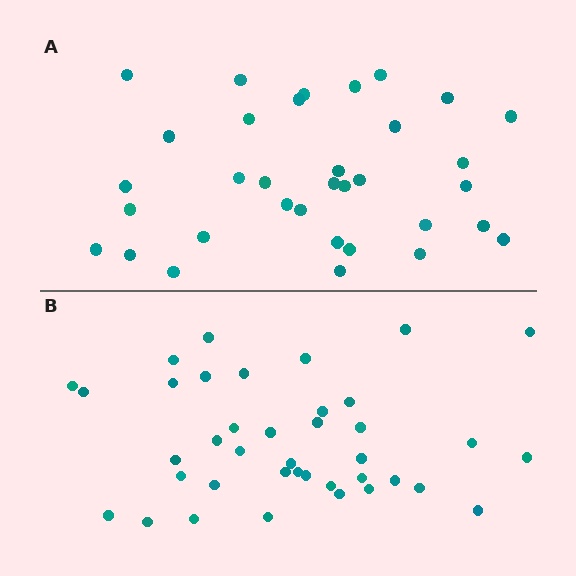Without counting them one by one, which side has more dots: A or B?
Region B (the bottom region) has more dots.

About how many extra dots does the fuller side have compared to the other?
Region B has about 5 more dots than region A.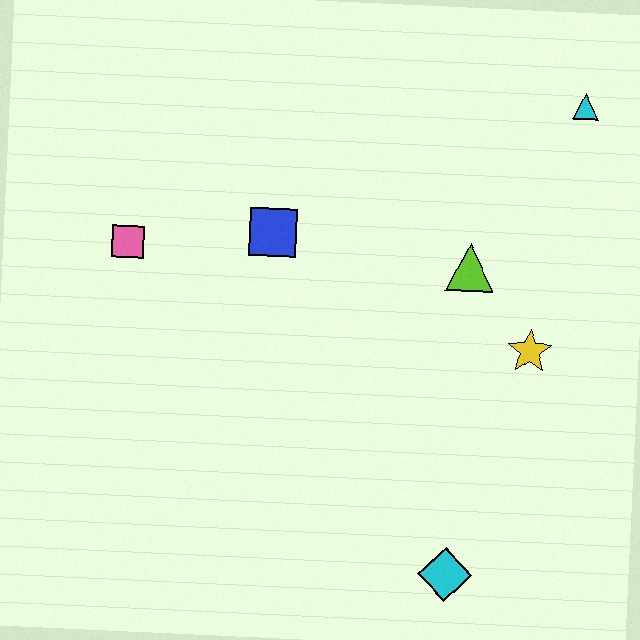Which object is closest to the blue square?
The pink square is closest to the blue square.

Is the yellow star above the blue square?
No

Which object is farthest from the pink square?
The cyan triangle is farthest from the pink square.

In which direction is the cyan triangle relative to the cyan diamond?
The cyan triangle is above the cyan diamond.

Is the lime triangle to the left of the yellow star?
Yes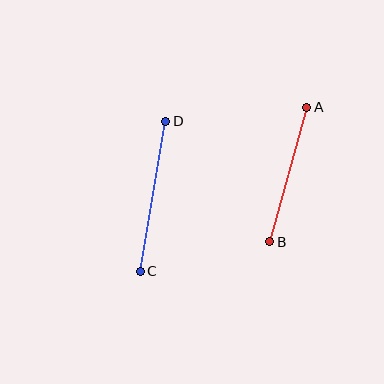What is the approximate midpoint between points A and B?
The midpoint is at approximately (288, 174) pixels.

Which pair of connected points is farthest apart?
Points C and D are farthest apart.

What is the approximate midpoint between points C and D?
The midpoint is at approximately (153, 196) pixels.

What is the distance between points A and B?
The distance is approximately 139 pixels.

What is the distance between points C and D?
The distance is approximately 152 pixels.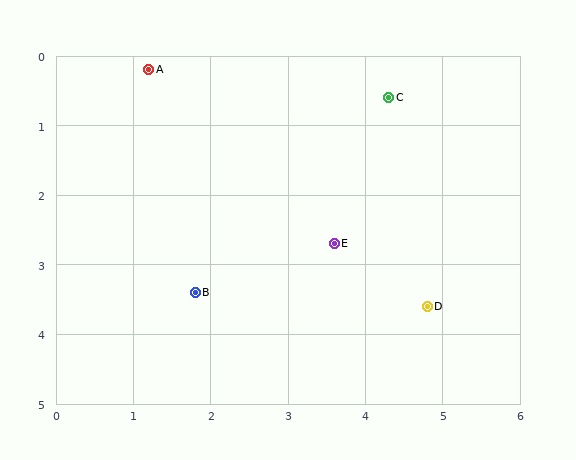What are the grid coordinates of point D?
Point D is at approximately (4.8, 3.6).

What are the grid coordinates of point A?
Point A is at approximately (1.2, 0.2).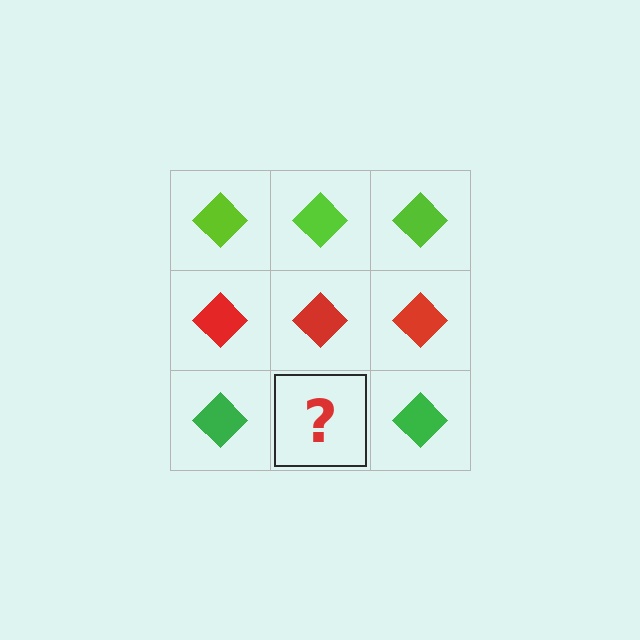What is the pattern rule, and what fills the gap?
The rule is that each row has a consistent color. The gap should be filled with a green diamond.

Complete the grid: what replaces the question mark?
The question mark should be replaced with a green diamond.